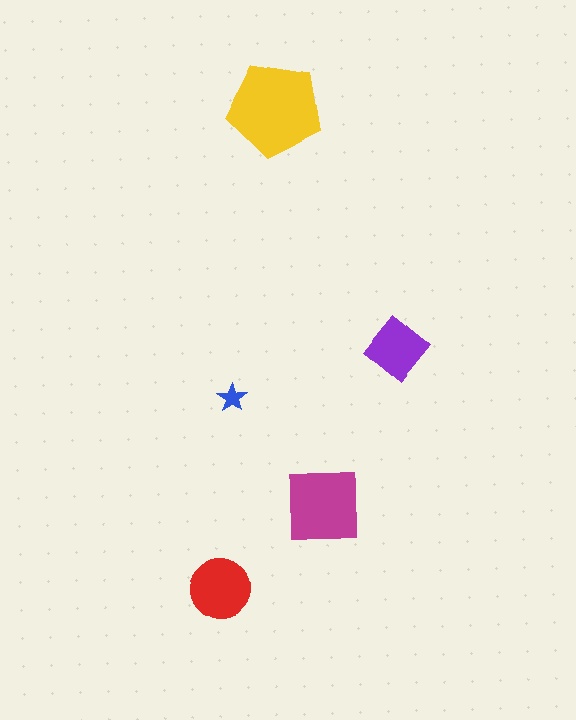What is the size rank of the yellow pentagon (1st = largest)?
1st.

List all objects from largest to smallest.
The yellow pentagon, the magenta square, the red circle, the purple diamond, the blue star.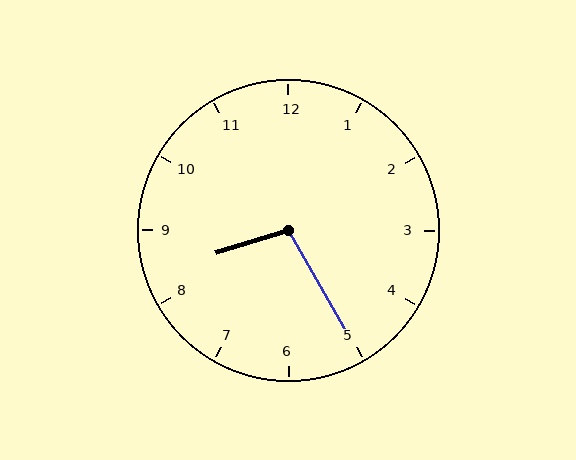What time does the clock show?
8:25.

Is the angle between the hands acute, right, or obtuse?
It is obtuse.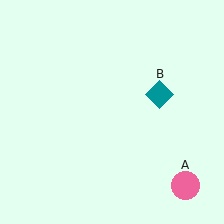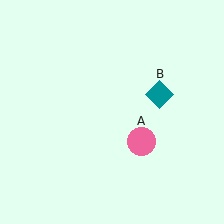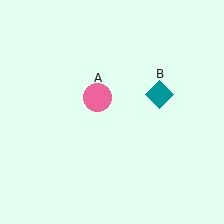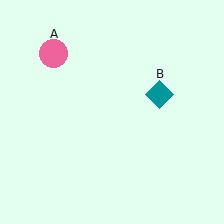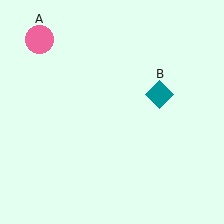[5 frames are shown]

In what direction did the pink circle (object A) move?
The pink circle (object A) moved up and to the left.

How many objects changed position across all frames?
1 object changed position: pink circle (object A).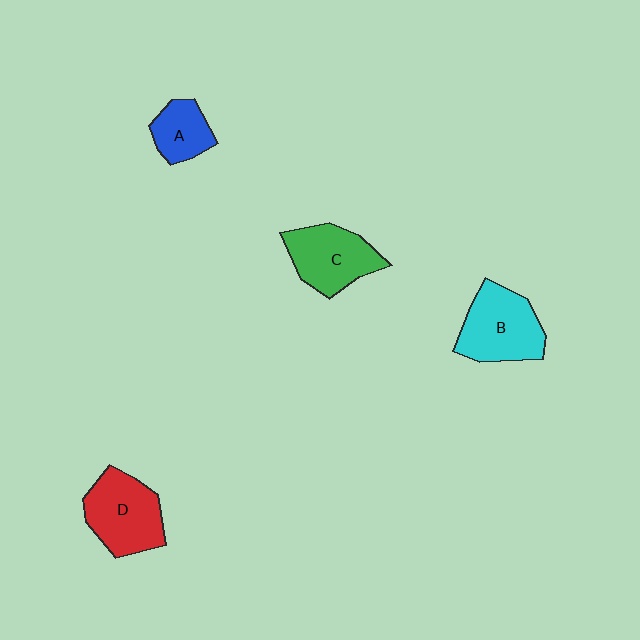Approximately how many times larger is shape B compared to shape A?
Approximately 1.8 times.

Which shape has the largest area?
Shape B (cyan).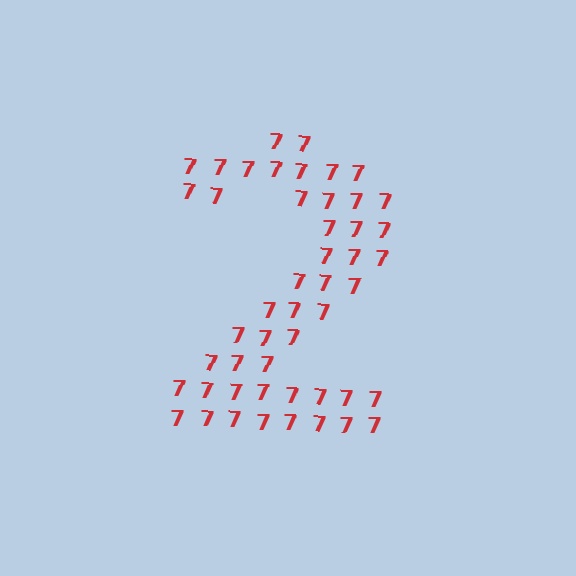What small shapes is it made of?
It is made of small digit 7's.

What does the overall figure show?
The overall figure shows the digit 2.